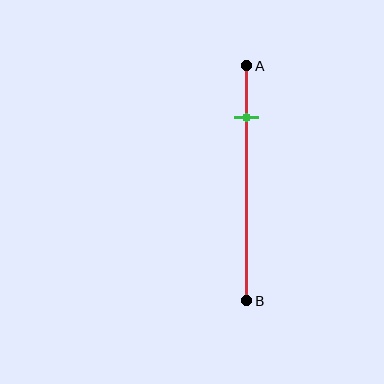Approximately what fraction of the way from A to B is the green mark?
The green mark is approximately 20% of the way from A to B.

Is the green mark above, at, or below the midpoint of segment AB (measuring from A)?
The green mark is above the midpoint of segment AB.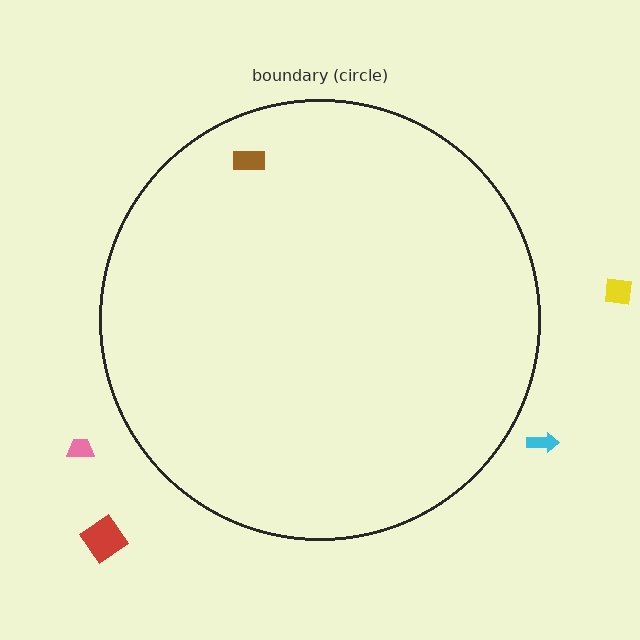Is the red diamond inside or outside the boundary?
Outside.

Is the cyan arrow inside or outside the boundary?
Outside.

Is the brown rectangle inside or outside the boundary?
Inside.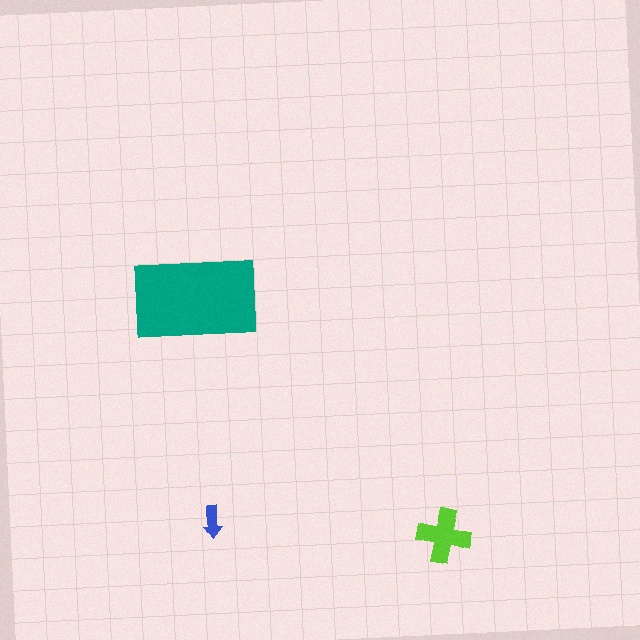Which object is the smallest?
The blue arrow.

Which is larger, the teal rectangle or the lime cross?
The teal rectangle.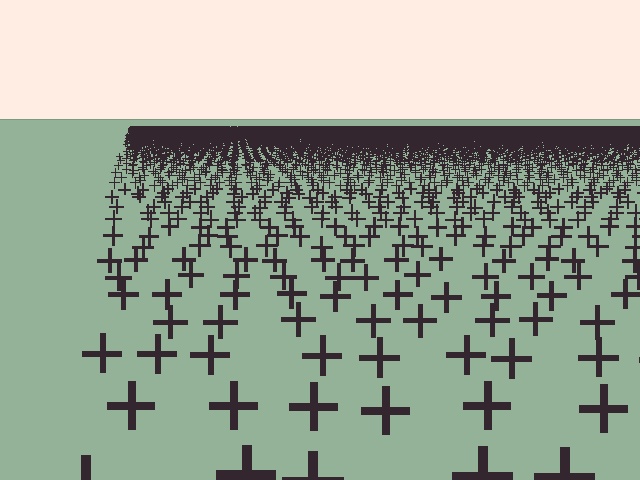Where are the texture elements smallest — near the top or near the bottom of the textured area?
Near the top.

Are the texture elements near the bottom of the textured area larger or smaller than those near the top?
Larger. Near the bottom, elements are closer to the viewer and appear at a bigger on-screen size.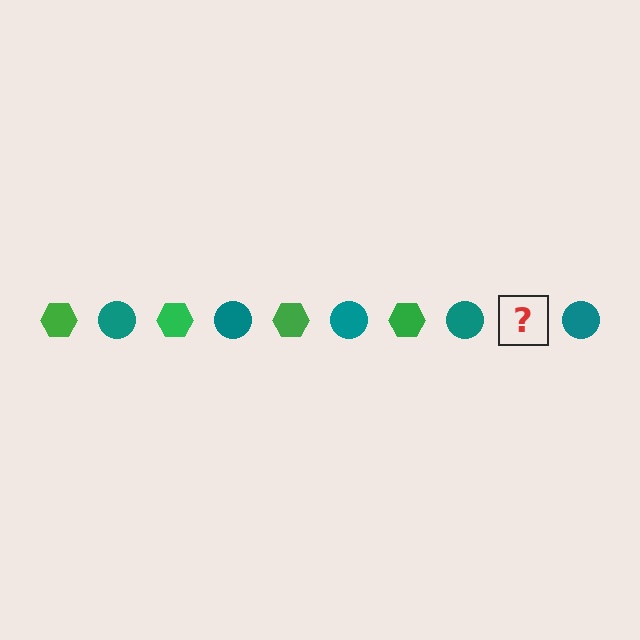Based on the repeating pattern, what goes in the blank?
The blank should be a green hexagon.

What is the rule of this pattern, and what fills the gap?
The rule is that the pattern alternates between green hexagon and teal circle. The gap should be filled with a green hexagon.